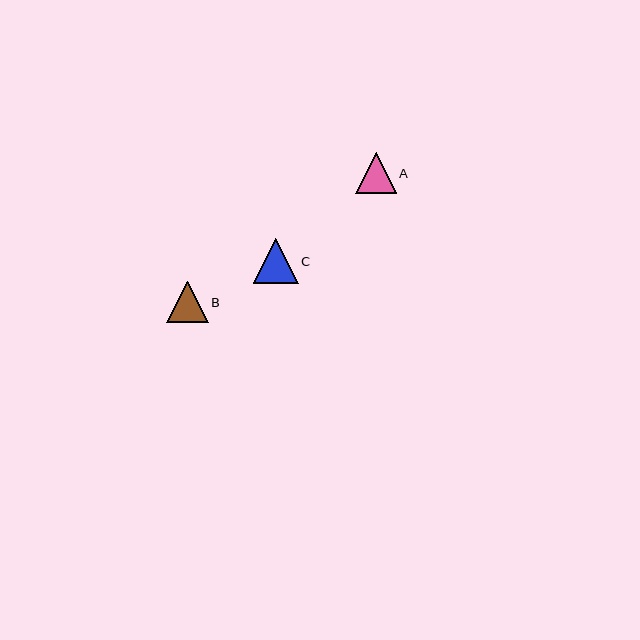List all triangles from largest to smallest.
From largest to smallest: C, B, A.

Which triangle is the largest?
Triangle C is the largest with a size of approximately 45 pixels.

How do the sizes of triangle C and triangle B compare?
Triangle C and triangle B are approximately the same size.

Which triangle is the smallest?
Triangle A is the smallest with a size of approximately 41 pixels.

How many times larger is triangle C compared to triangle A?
Triangle C is approximately 1.1 times the size of triangle A.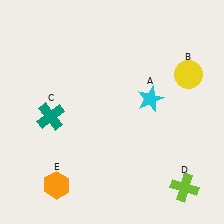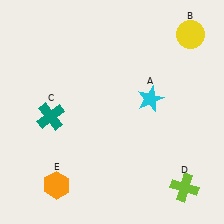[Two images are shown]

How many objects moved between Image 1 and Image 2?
1 object moved between the two images.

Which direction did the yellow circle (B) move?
The yellow circle (B) moved up.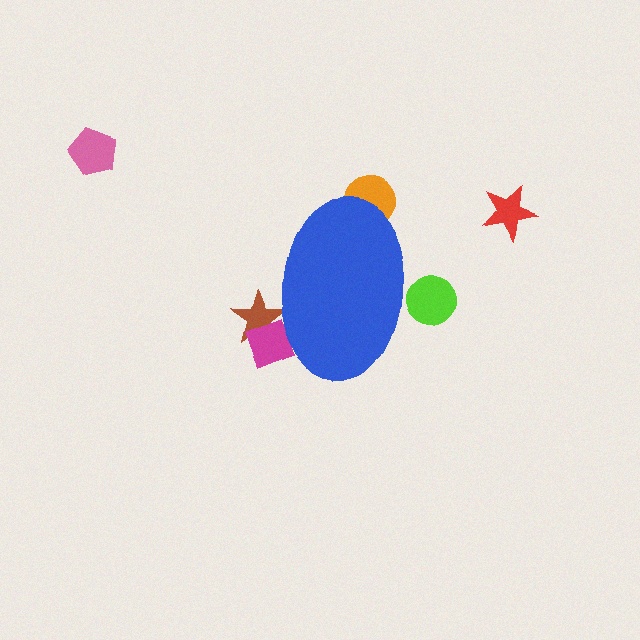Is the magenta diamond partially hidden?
Yes, the magenta diamond is partially hidden behind the blue ellipse.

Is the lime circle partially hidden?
Yes, the lime circle is partially hidden behind the blue ellipse.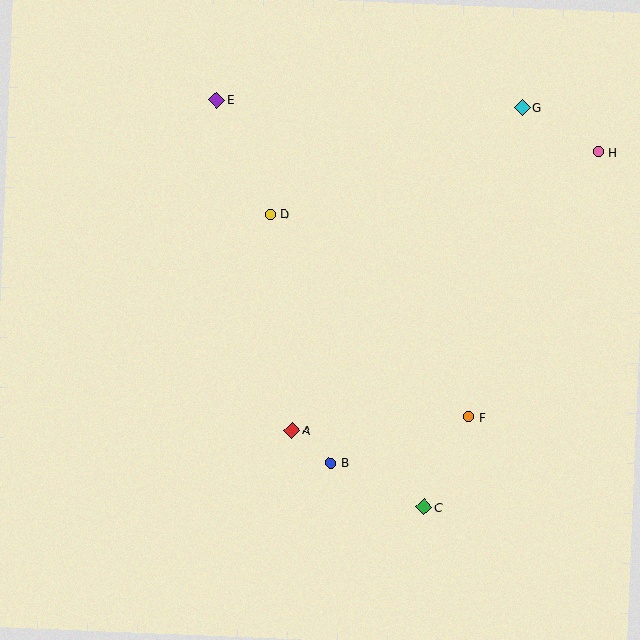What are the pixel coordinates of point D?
Point D is at (271, 214).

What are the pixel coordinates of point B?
Point B is at (331, 463).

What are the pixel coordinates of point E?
Point E is at (217, 100).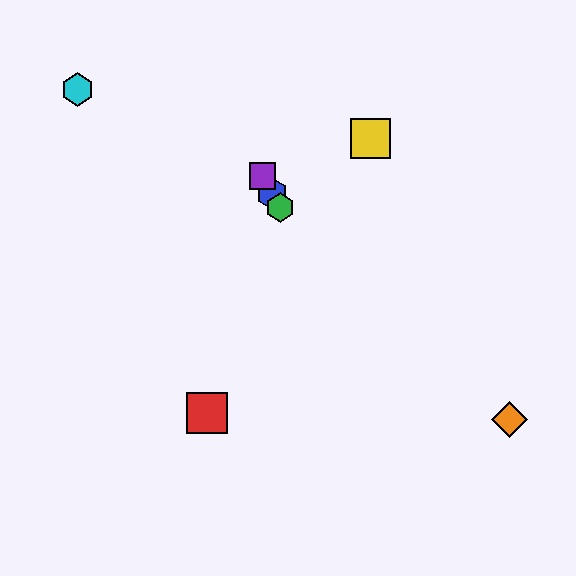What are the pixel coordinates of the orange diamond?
The orange diamond is at (509, 420).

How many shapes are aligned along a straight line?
3 shapes (the blue hexagon, the green hexagon, the purple square) are aligned along a straight line.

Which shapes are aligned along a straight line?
The blue hexagon, the green hexagon, the purple square are aligned along a straight line.